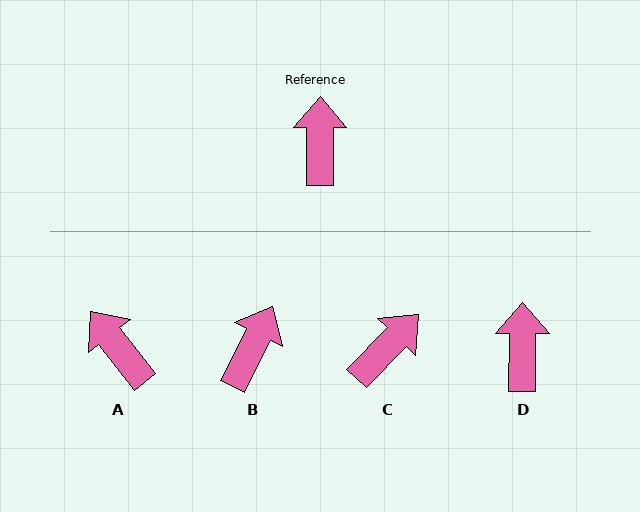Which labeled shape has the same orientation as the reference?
D.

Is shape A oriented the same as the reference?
No, it is off by about 38 degrees.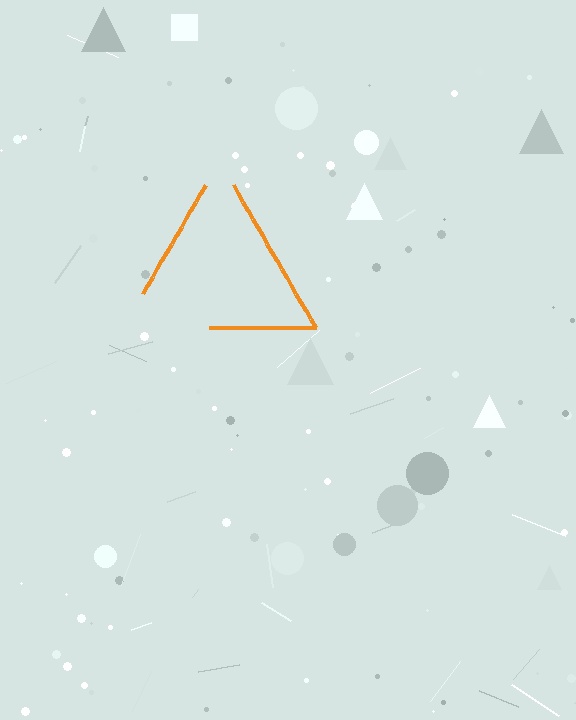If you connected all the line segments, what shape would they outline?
They would outline a triangle.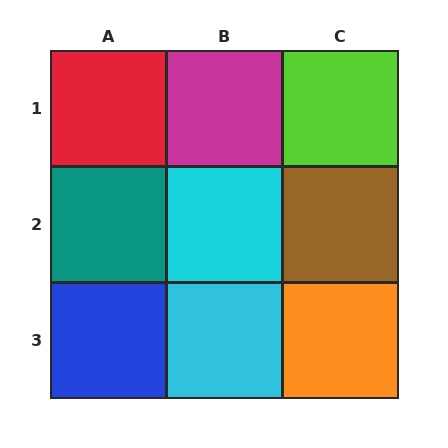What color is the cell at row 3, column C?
Orange.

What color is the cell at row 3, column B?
Cyan.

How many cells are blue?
1 cell is blue.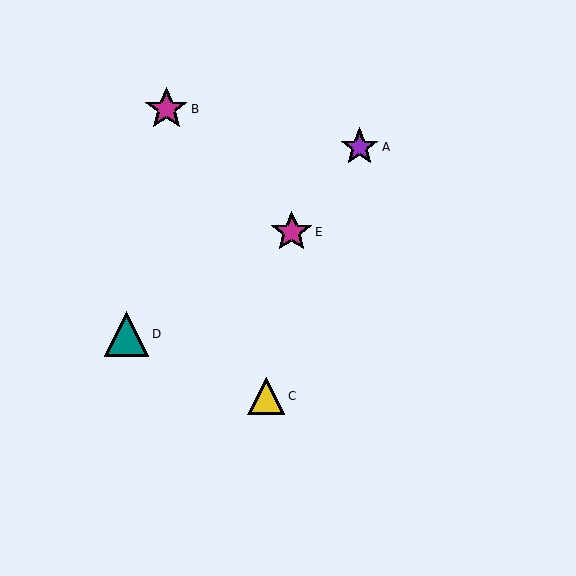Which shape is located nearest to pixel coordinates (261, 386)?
The yellow triangle (labeled C) at (266, 396) is nearest to that location.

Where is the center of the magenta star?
The center of the magenta star is at (292, 232).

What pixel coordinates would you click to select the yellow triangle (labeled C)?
Click at (266, 396) to select the yellow triangle C.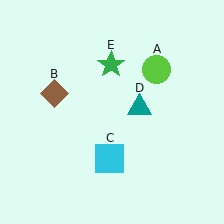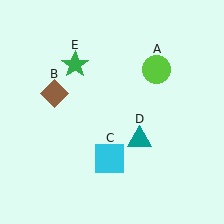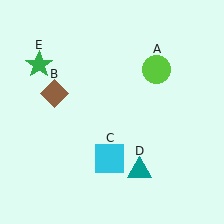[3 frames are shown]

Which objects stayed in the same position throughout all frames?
Lime circle (object A) and brown diamond (object B) and cyan square (object C) remained stationary.